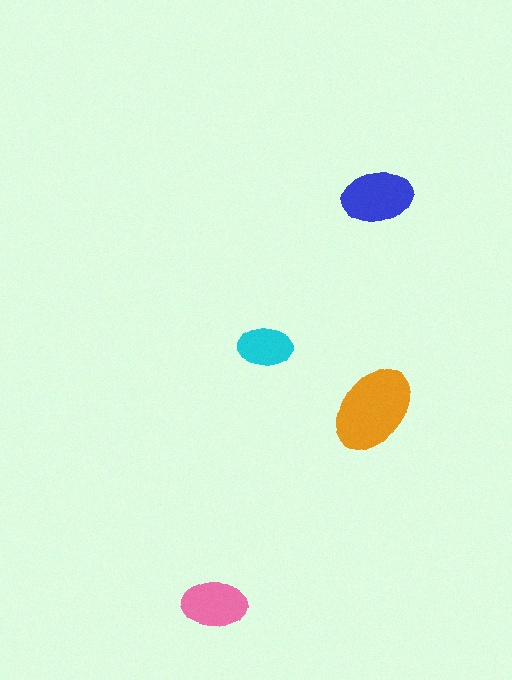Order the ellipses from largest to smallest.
the orange one, the blue one, the pink one, the cyan one.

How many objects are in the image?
There are 4 objects in the image.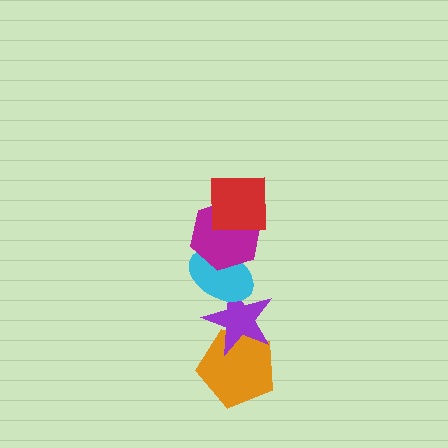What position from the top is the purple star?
The purple star is 4th from the top.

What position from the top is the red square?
The red square is 1st from the top.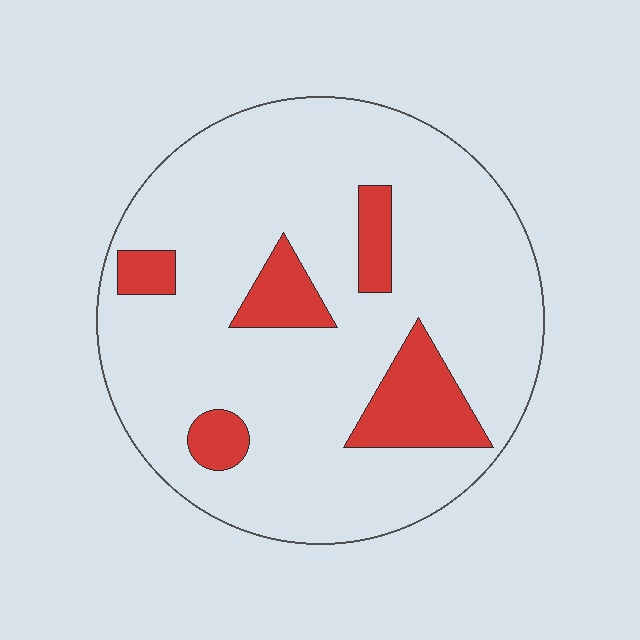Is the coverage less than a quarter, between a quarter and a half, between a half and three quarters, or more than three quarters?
Less than a quarter.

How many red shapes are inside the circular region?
5.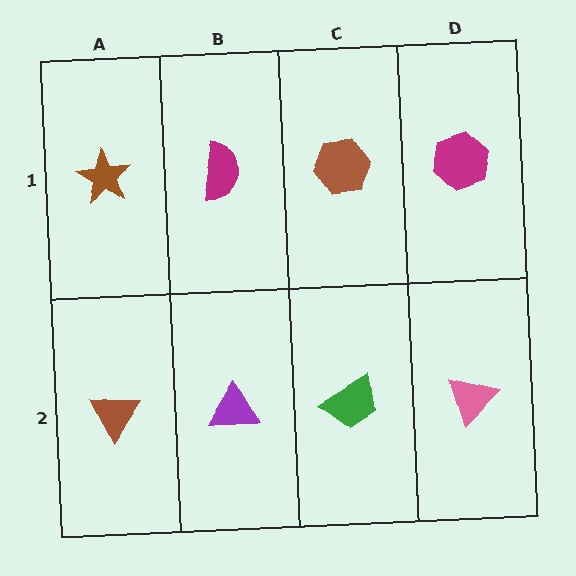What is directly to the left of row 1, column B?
A brown star.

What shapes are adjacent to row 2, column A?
A brown star (row 1, column A), a purple triangle (row 2, column B).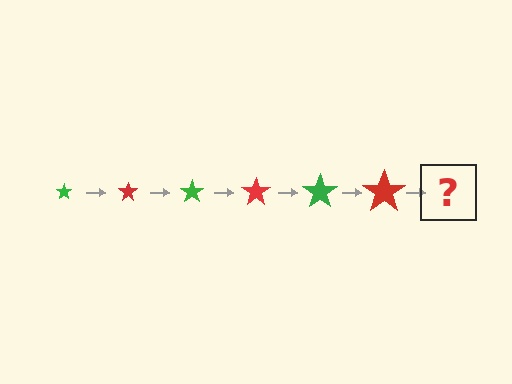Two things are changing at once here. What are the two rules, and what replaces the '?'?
The two rules are that the star grows larger each step and the color cycles through green and red. The '?' should be a green star, larger than the previous one.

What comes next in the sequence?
The next element should be a green star, larger than the previous one.